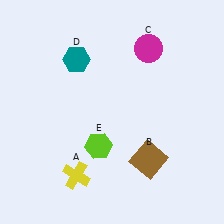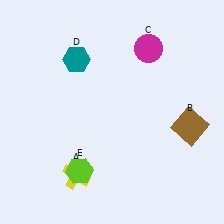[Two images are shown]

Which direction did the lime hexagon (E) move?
The lime hexagon (E) moved down.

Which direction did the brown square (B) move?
The brown square (B) moved right.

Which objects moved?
The objects that moved are: the brown square (B), the lime hexagon (E).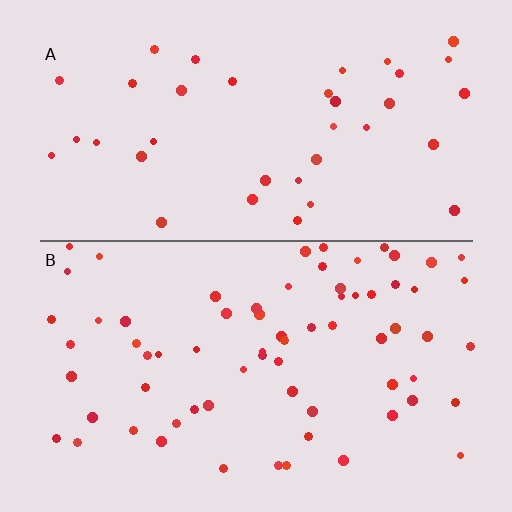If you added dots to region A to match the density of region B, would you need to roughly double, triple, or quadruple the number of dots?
Approximately double.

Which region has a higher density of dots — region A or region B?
B (the bottom).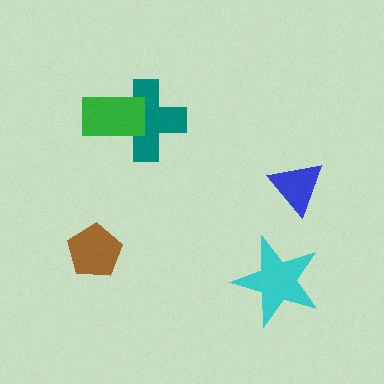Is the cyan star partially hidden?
No, no other shape covers it.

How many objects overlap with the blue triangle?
0 objects overlap with the blue triangle.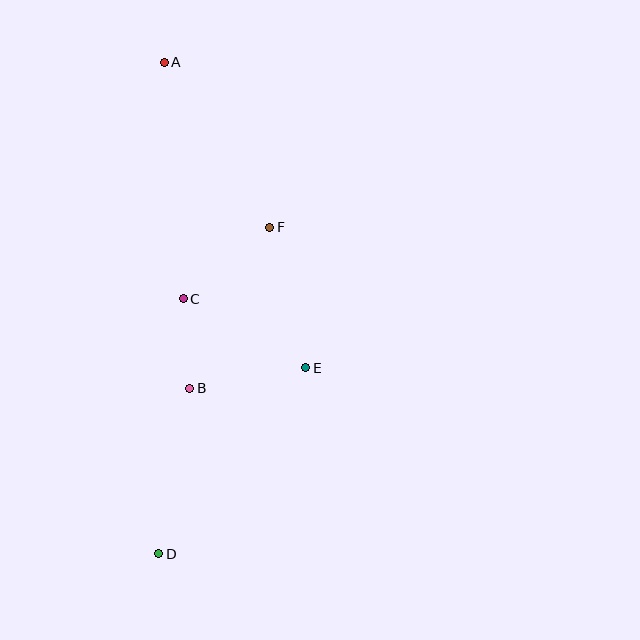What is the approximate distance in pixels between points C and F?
The distance between C and F is approximately 112 pixels.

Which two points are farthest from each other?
Points A and D are farthest from each other.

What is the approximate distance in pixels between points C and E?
The distance between C and E is approximately 141 pixels.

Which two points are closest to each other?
Points B and C are closest to each other.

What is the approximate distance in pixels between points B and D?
The distance between B and D is approximately 168 pixels.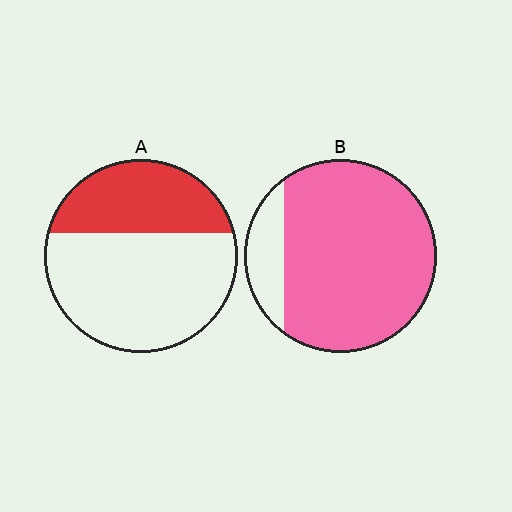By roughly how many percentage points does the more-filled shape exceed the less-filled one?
By roughly 50 percentage points (B over A).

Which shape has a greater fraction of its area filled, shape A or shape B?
Shape B.